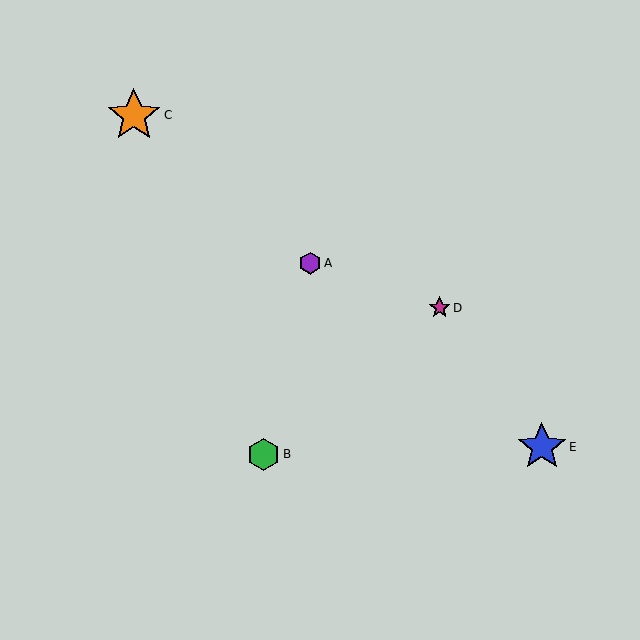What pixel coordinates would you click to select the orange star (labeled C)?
Click at (134, 115) to select the orange star C.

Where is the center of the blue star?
The center of the blue star is at (542, 447).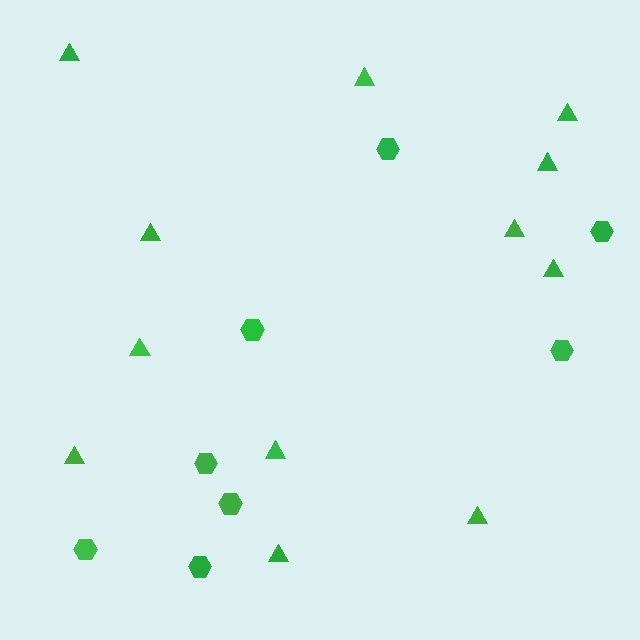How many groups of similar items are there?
There are 2 groups: one group of triangles (12) and one group of hexagons (8).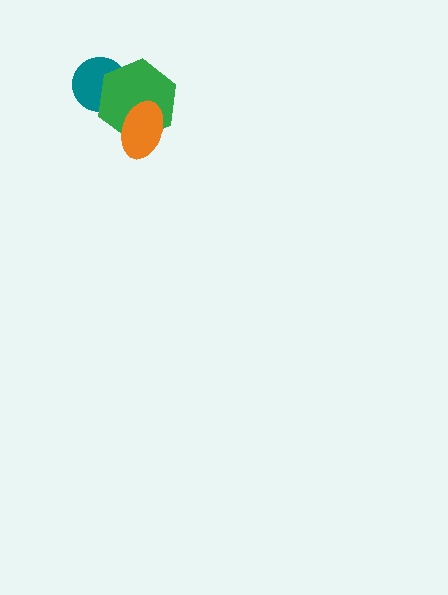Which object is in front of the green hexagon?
The orange ellipse is in front of the green hexagon.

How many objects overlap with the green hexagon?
2 objects overlap with the green hexagon.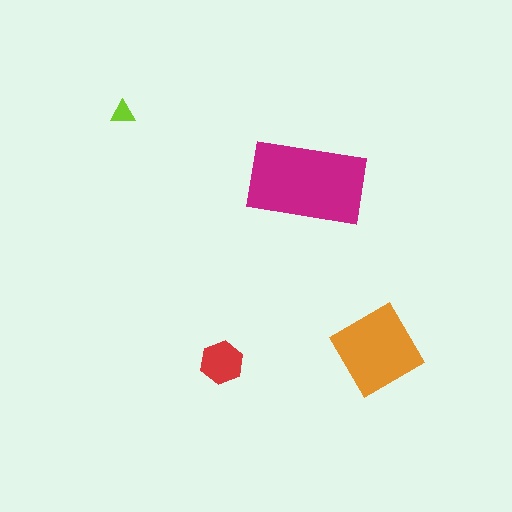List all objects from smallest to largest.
The lime triangle, the red hexagon, the orange diamond, the magenta rectangle.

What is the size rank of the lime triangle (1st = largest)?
4th.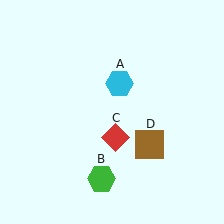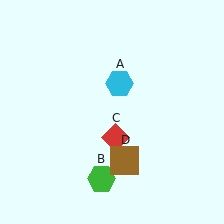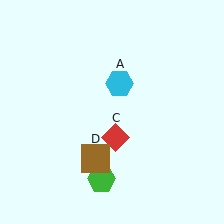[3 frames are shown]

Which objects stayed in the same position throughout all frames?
Cyan hexagon (object A) and green hexagon (object B) and red diamond (object C) remained stationary.